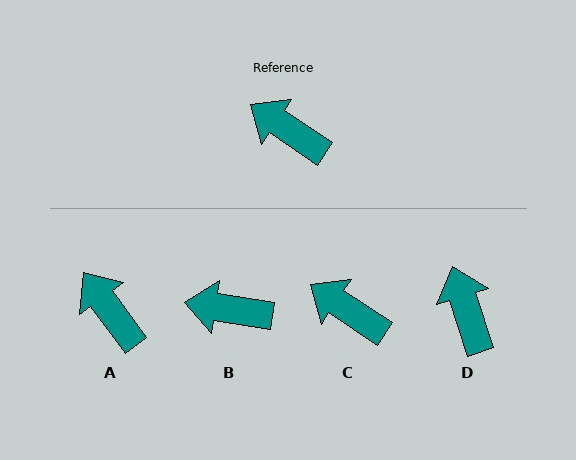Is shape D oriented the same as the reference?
No, it is off by about 39 degrees.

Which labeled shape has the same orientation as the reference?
C.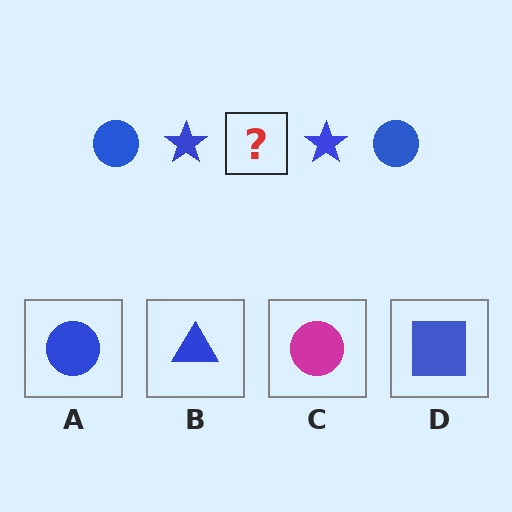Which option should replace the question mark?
Option A.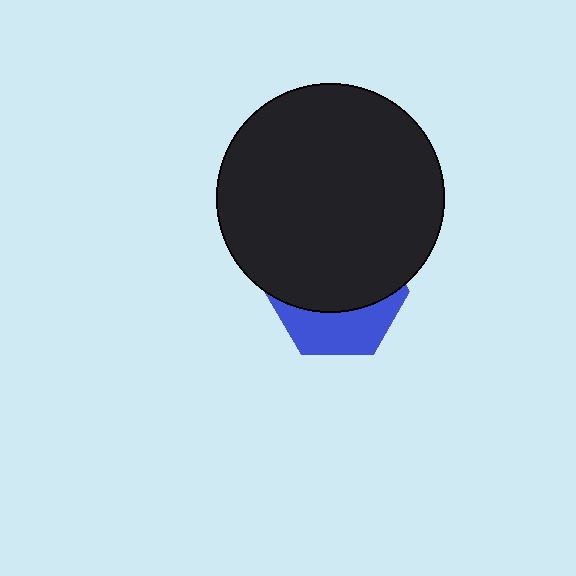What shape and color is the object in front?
The object in front is a black circle.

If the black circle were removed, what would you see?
You would see the complete blue hexagon.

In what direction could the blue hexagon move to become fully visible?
The blue hexagon could move down. That would shift it out from behind the black circle entirely.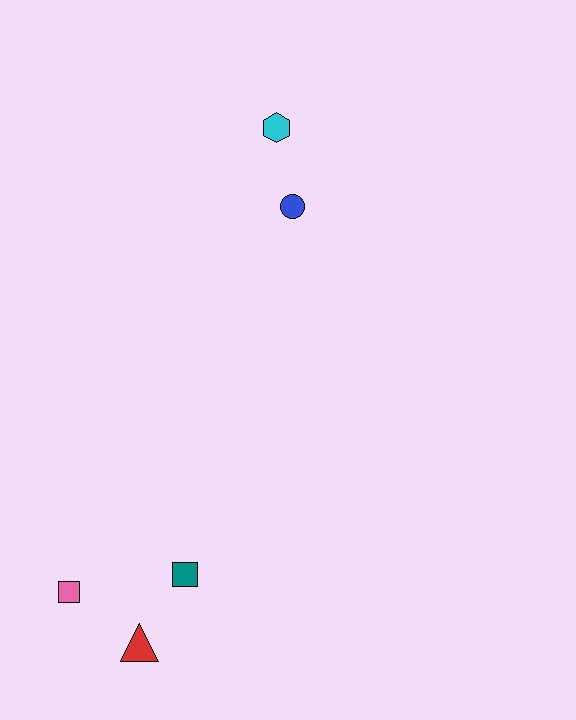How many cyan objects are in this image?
There is 1 cyan object.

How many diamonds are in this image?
There are no diamonds.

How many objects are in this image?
There are 5 objects.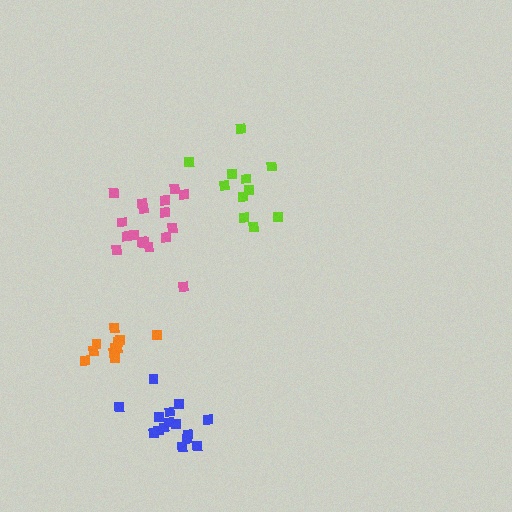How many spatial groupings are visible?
There are 4 spatial groupings.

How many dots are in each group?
Group 1: 17 dots, Group 2: 11 dots, Group 3: 15 dots, Group 4: 11 dots (54 total).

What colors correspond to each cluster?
The clusters are colored: pink, lime, blue, orange.